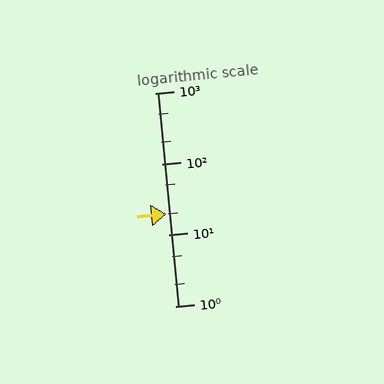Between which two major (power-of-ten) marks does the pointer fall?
The pointer is between 10 and 100.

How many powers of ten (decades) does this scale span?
The scale spans 3 decades, from 1 to 1000.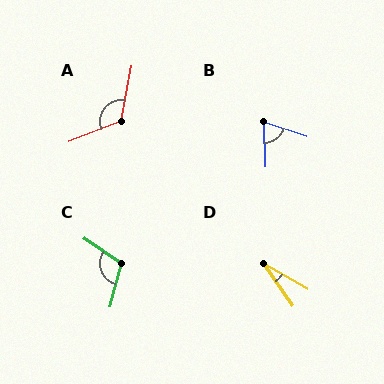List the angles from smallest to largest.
D (26°), B (70°), C (109°), A (122°).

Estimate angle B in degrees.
Approximately 70 degrees.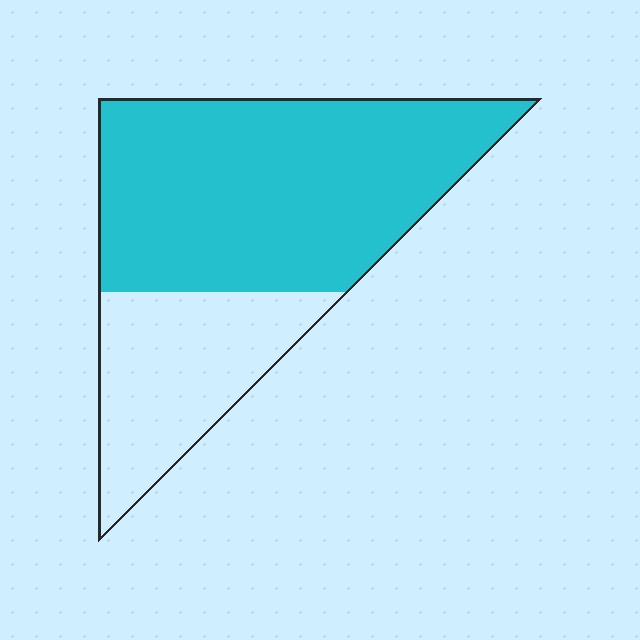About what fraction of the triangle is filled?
About two thirds (2/3).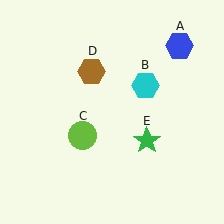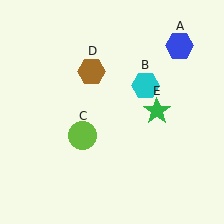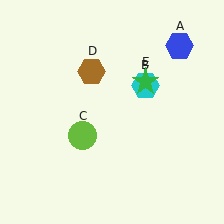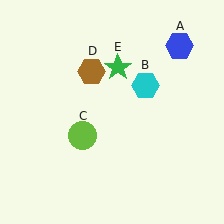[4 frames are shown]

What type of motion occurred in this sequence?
The green star (object E) rotated counterclockwise around the center of the scene.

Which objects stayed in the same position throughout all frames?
Blue hexagon (object A) and cyan hexagon (object B) and lime circle (object C) and brown hexagon (object D) remained stationary.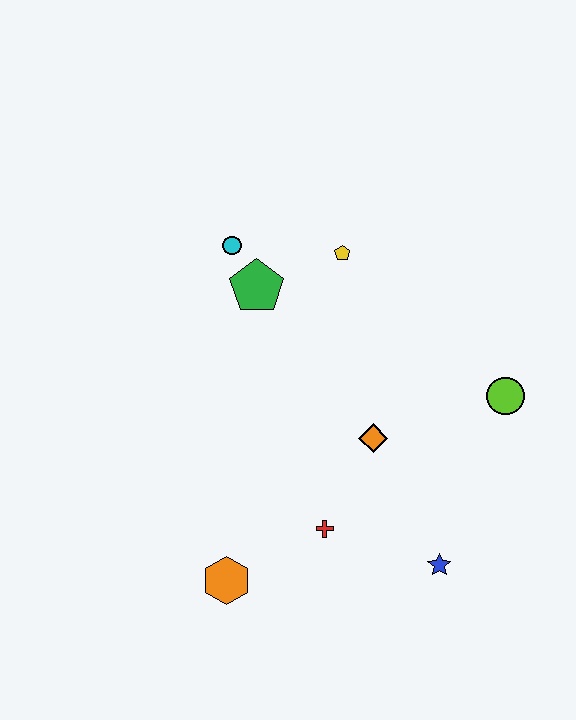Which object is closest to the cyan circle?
The green pentagon is closest to the cyan circle.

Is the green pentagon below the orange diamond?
No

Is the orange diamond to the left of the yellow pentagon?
No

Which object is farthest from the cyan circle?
The blue star is farthest from the cyan circle.